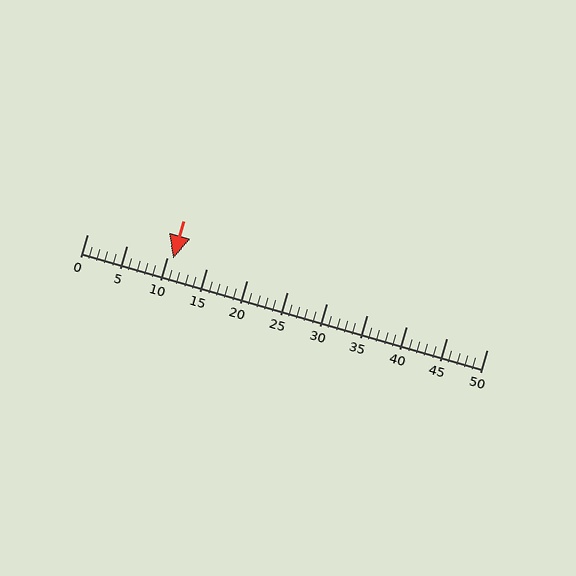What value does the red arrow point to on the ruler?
The red arrow points to approximately 11.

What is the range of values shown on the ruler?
The ruler shows values from 0 to 50.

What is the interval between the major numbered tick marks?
The major tick marks are spaced 5 units apart.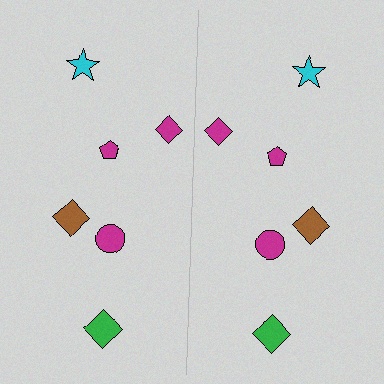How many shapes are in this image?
There are 12 shapes in this image.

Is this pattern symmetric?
Yes, this pattern has bilateral (reflection) symmetry.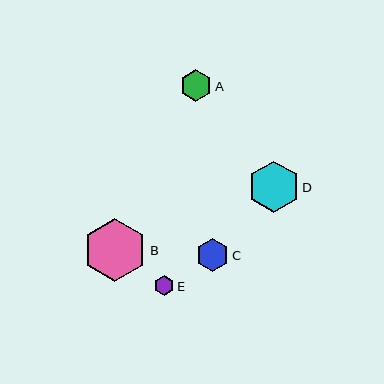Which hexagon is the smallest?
Hexagon E is the smallest with a size of approximately 20 pixels.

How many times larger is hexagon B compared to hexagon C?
Hexagon B is approximately 2.0 times the size of hexagon C.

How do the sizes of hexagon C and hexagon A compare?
Hexagon C and hexagon A are approximately the same size.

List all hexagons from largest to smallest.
From largest to smallest: B, D, C, A, E.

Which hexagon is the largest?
Hexagon B is the largest with a size of approximately 63 pixels.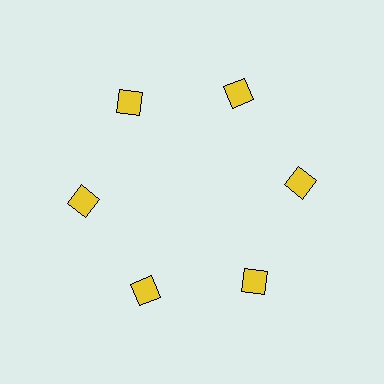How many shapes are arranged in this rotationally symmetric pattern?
There are 6 shapes, arranged in 6 groups of 1.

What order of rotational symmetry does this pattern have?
This pattern has 6-fold rotational symmetry.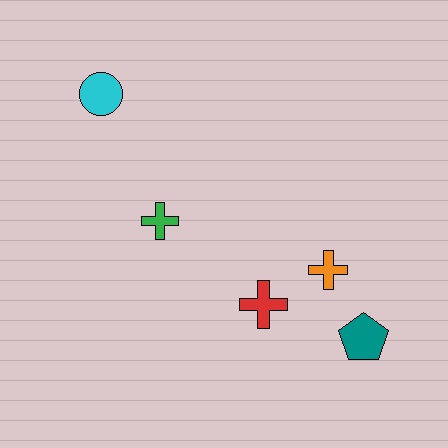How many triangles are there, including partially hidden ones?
There are no triangles.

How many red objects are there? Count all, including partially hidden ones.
There is 1 red object.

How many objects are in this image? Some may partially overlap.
There are 5 objects.